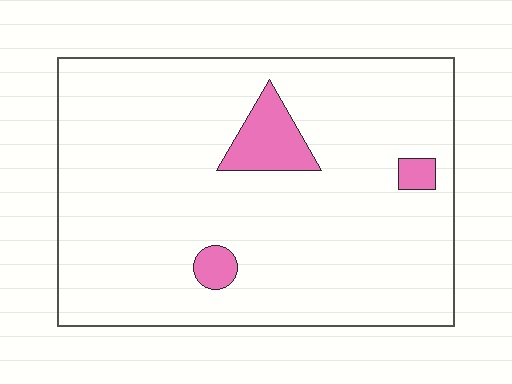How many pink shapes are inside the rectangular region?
3.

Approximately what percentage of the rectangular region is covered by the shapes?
Approximately 5%.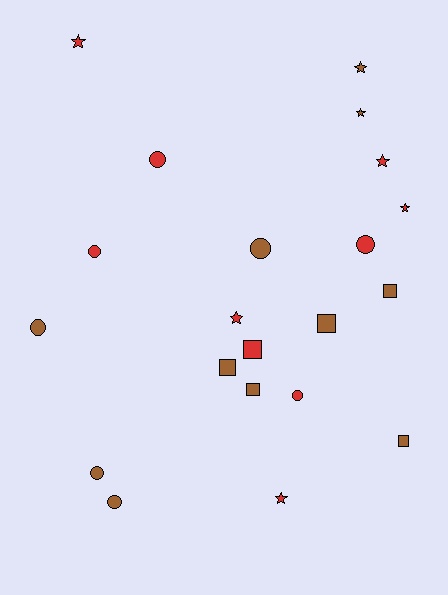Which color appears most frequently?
Brown, with 11 objects.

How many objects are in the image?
There are 21 objects.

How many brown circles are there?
There are 4 brown circles.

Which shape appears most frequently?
Circle, with 8 objects.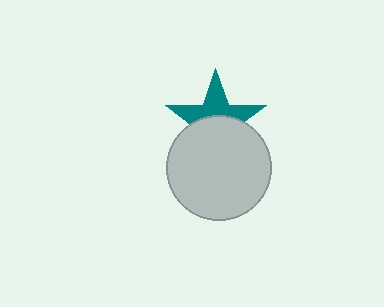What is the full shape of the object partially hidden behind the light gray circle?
The partially hidden object is a teal star.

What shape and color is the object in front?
The object in front is a light gray circle.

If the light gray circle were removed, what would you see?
You would see the complete teal star.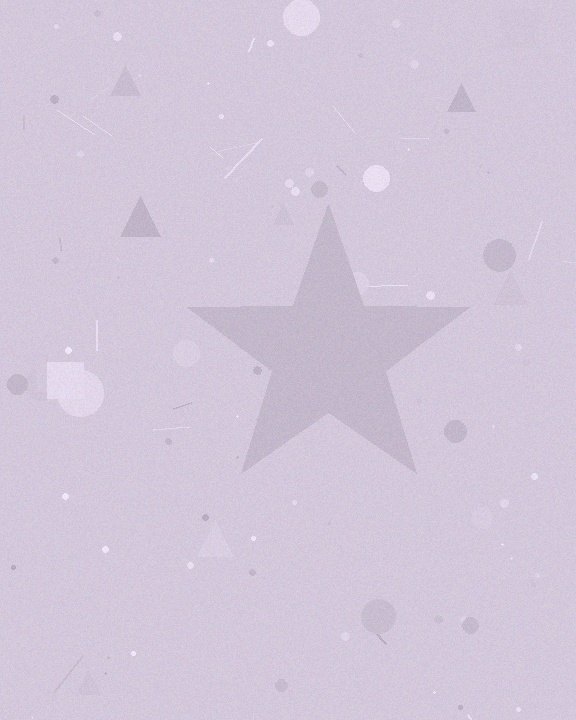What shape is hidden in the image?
A star is hidden in the image.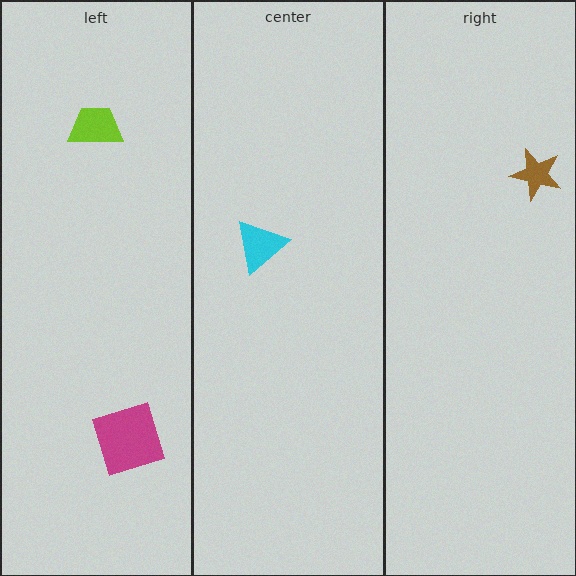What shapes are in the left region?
The magenta square, the lime trapezoid.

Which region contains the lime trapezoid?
The left region.